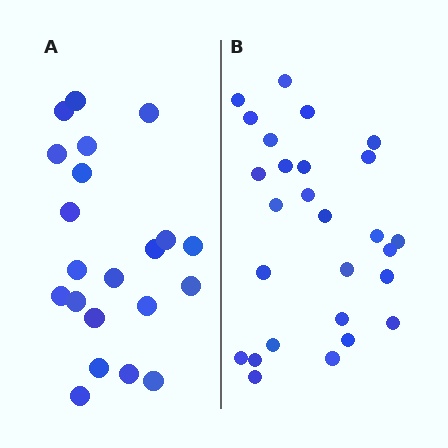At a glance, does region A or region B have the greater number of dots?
Region B (the right region) has more dots.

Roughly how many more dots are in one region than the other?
Region B has about 6 more dots than region A.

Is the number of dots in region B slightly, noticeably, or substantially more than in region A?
Region B has noticeably more, but not dramatically so. The ratio is roughly 1.3 to 1.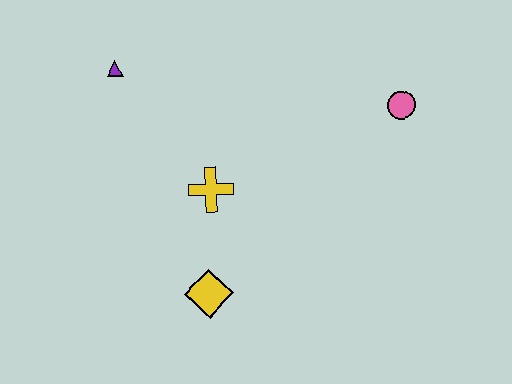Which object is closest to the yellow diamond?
The yellow cross is closest to the yellow diamond.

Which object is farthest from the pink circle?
The purple triangle is farthest from the pink circle.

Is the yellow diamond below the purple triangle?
Yes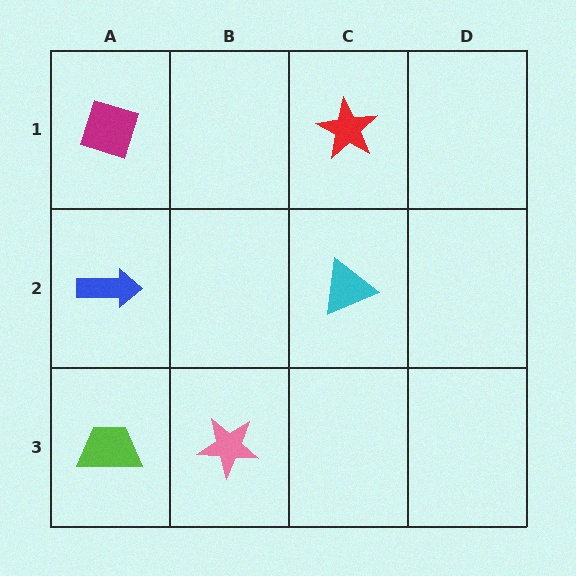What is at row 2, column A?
A blue arrow.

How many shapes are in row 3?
2 shapes.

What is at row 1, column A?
A magenta diamond.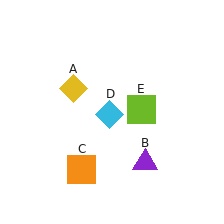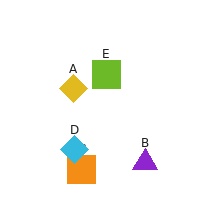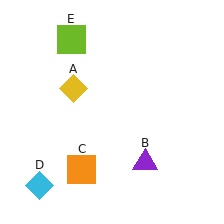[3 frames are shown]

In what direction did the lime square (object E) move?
The lime square (object E) moved up and to the left.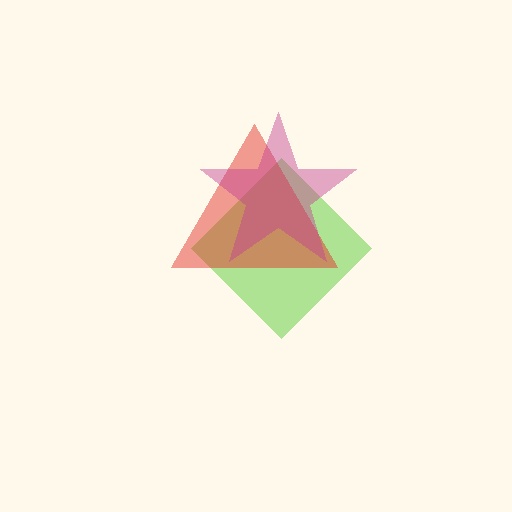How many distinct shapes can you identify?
There are 3 distinct shapes: a lime diamond, a red triangle, a magenta star.